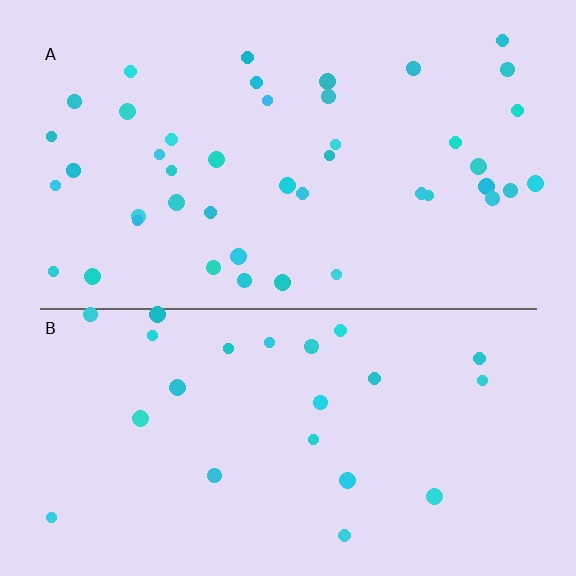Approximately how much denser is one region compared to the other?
Approximately 1.9× — region A over region B.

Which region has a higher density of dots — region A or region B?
A (the top).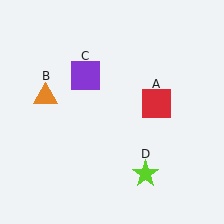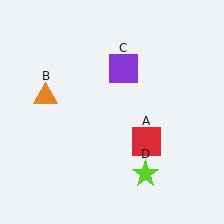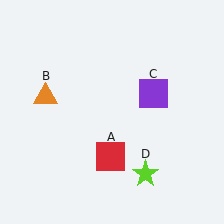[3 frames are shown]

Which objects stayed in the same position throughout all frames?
Orange triangle (object B) and lime star (object D) remained stationary.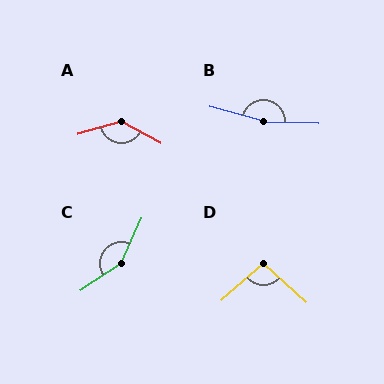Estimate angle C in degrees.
Approximately 147 degrees.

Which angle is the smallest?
D, at approximately 97 degrees.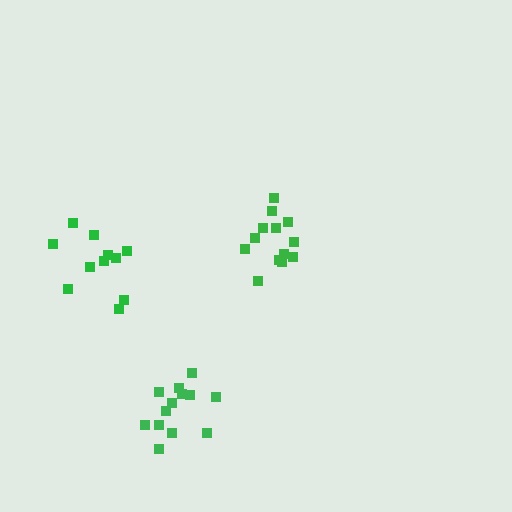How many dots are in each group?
Group 1: 13 dots, Group 2: 11 dots, Group 3: 13 dots (37 total).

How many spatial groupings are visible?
There are 3 spatial groupings.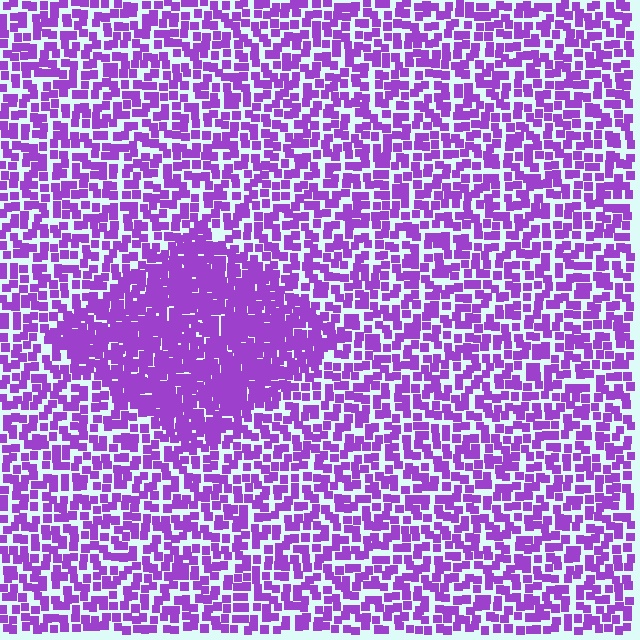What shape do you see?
I see a diamond.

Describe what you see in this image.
The image contains small purple elements arranged at two different densities. A diamond-shaped region is visible where the elements are more densely packed than the surrounding area.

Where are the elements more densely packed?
The elements are more densely packed inside the diamond boundary.